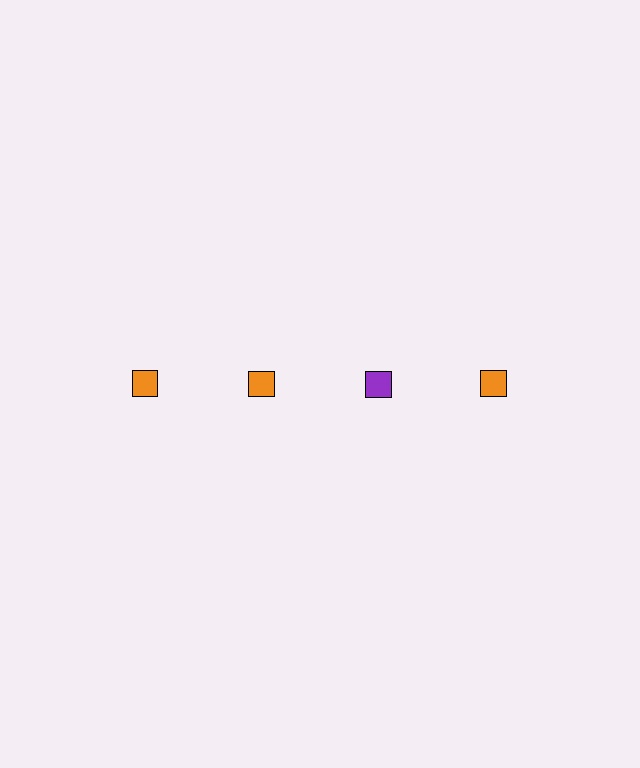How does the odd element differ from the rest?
It has a different color: purple instead of orange.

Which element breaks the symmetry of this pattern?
The purple square in the top row, center column breaks the symmetry. All other shapes are orange squares.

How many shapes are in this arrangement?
There are 4 shapes arranged in a grid pattern.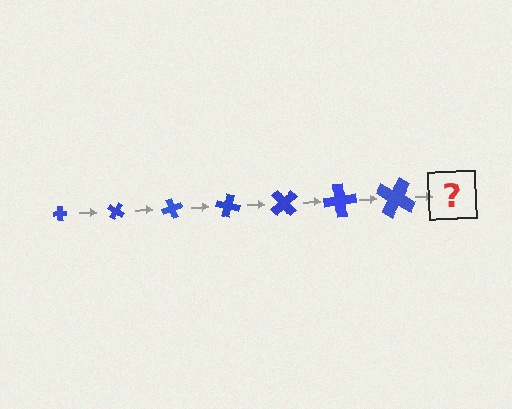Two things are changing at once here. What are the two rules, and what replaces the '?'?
The two rules are that the cross grows larger each step and it rotates 35 degrees each step. The '?' should be a cross, larger than the previous one and rotated 245 degrees from the start.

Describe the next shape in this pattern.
It should be a cross, larger than the previous one and rotated 245 degrees from the start.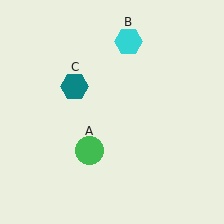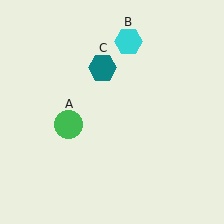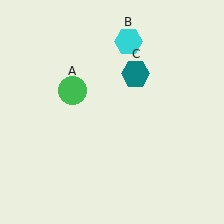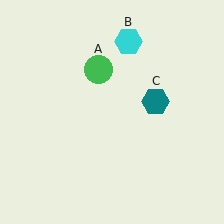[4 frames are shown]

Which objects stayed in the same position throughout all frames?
Cyan hexagon (object B) remained stationary.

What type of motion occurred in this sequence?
The green circle (object A), teal hexagon (object C) rotated clockwise around the center of the scene.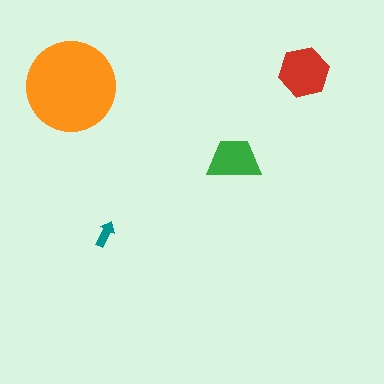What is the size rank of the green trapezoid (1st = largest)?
3rd.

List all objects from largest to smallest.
The orange circle, the red hexagon, the green trapezoid, the teal arrow.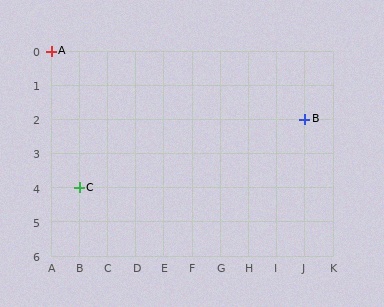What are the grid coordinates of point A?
Point A is at grid coordinates (A, 0).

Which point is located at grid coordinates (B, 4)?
Point C is at (B, 4).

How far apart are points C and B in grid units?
Points C and B are 8 columns and 2 rows apart (about 8.2 grid units diagonally).